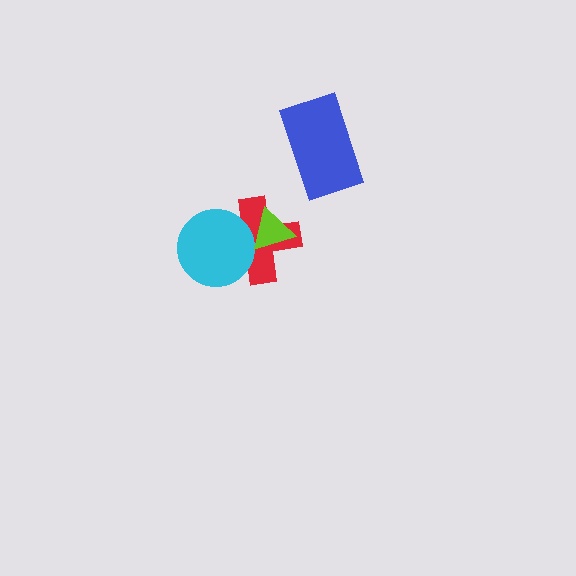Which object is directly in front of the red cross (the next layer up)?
The cyan circle is directly in front of the red cross.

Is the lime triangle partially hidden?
No, no other shape covers it.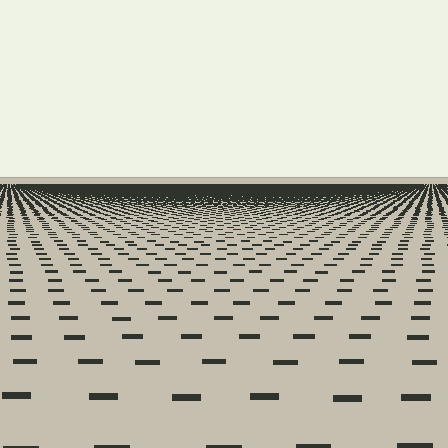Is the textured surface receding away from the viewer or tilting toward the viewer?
The surface is receding away from the viewer. Texture elements get smaller and denser toward the top.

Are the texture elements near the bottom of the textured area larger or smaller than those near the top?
Larger. Near the bottom, elements are closer to the viewer and appear at a bigger on-screen size.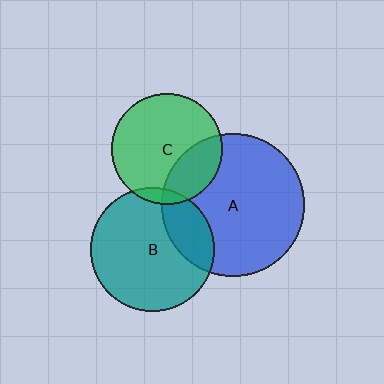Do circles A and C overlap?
Yes.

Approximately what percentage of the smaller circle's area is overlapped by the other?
Approximately 25%.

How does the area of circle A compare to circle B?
Approximately 1.3 times.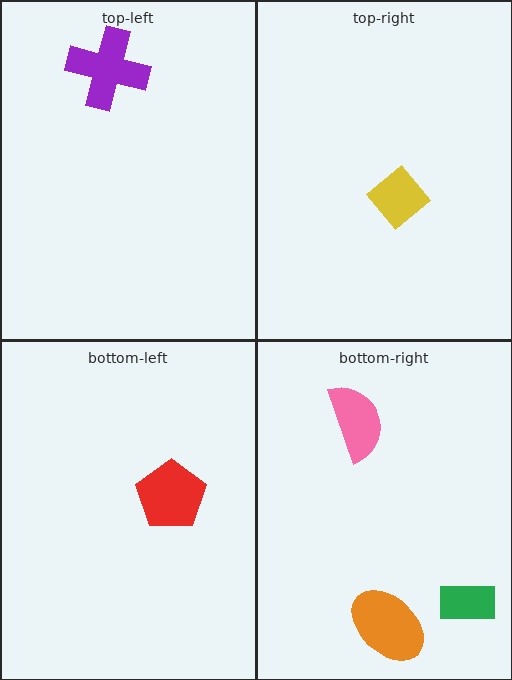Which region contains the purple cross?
The top-left region.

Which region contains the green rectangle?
The bottom-right region.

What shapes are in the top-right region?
The yellow diamond.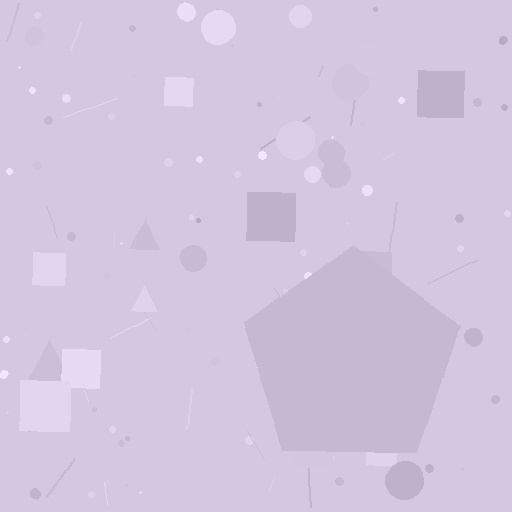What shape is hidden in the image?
A pentagon is hidden in the image.